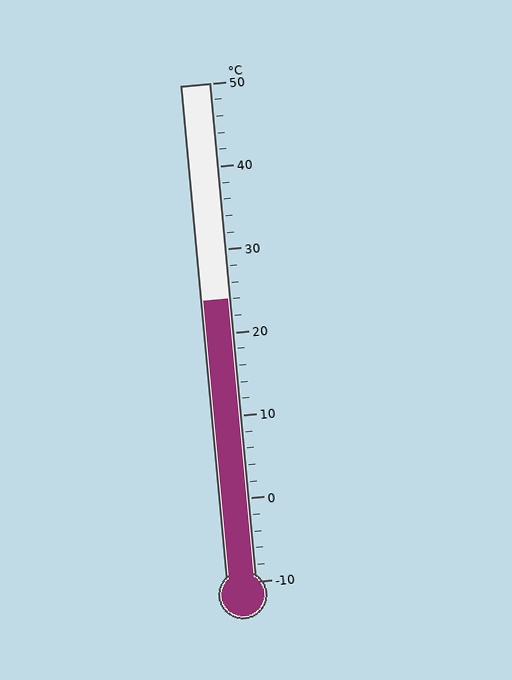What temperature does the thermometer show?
The thermometer shows approximately 24°C.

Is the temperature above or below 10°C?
The temperature is above 10°C.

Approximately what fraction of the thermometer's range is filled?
The thermometer is filled to approximately 55% of its range.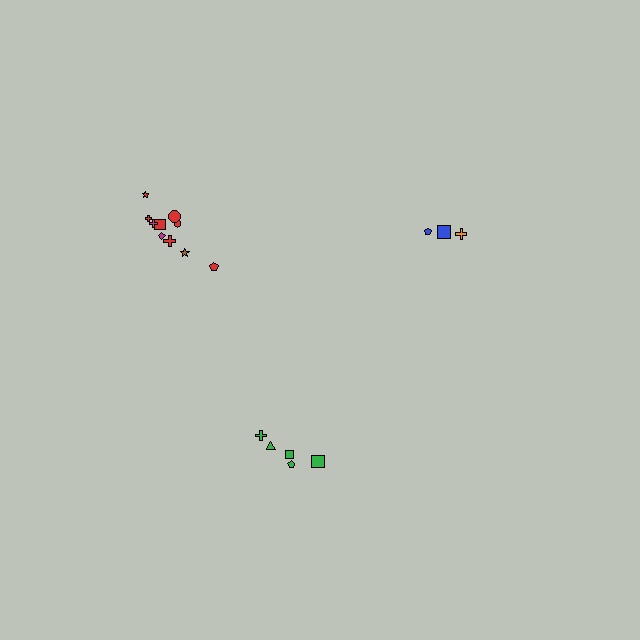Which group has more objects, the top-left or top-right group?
The top-left group.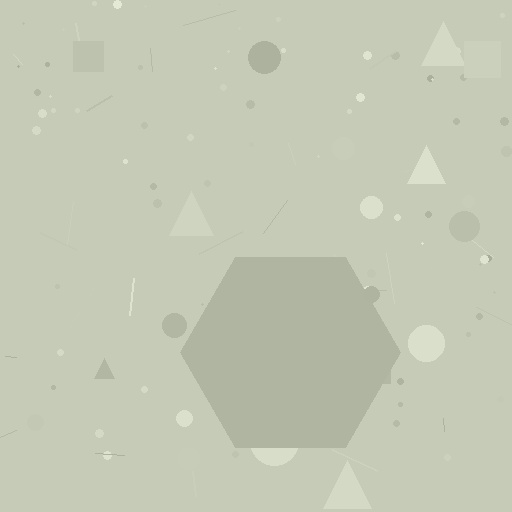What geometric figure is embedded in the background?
A hexagon is embedded in the background.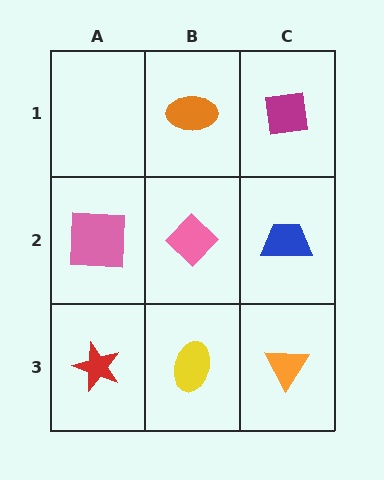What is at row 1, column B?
An orange ellipse.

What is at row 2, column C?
A blue trapezoid.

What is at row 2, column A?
A pink square.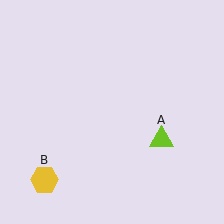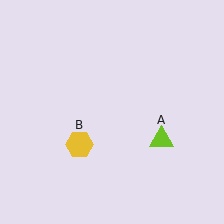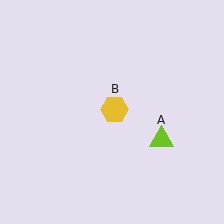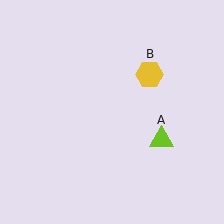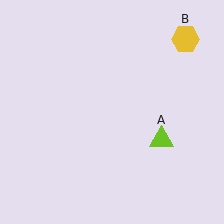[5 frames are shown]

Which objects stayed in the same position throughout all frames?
Lime triangle (object A) remained stationary.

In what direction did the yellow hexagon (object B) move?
The yellow hexagon (object B) moved up and to the right.